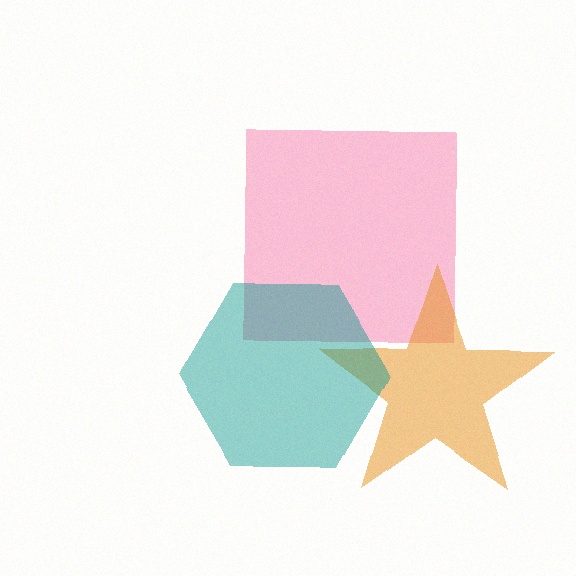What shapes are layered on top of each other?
The layered shapes are: a pink square, an orange star, a teal hexagon.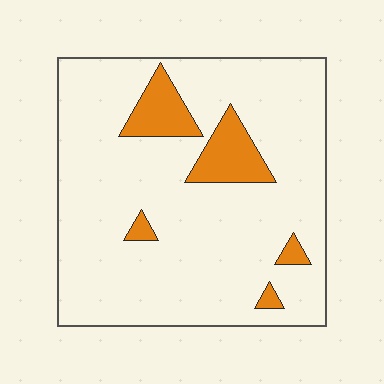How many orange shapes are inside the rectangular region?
5.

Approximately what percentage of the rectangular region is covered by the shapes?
Approximately 10%.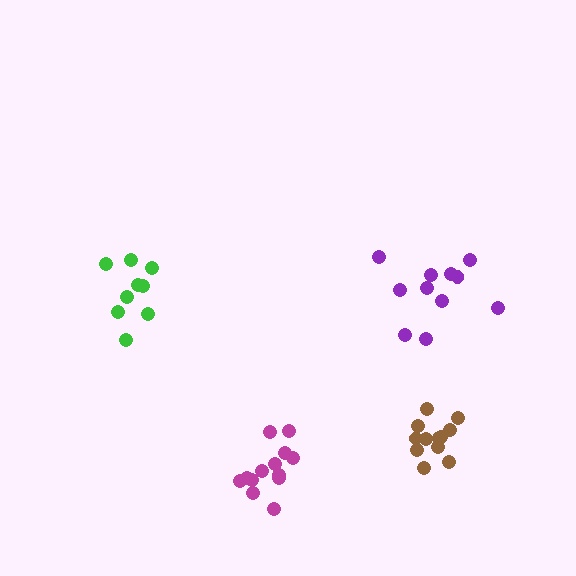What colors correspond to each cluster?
The clusters are colored: magenta, green, brown, purple.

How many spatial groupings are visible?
There are 4 spatial groupings.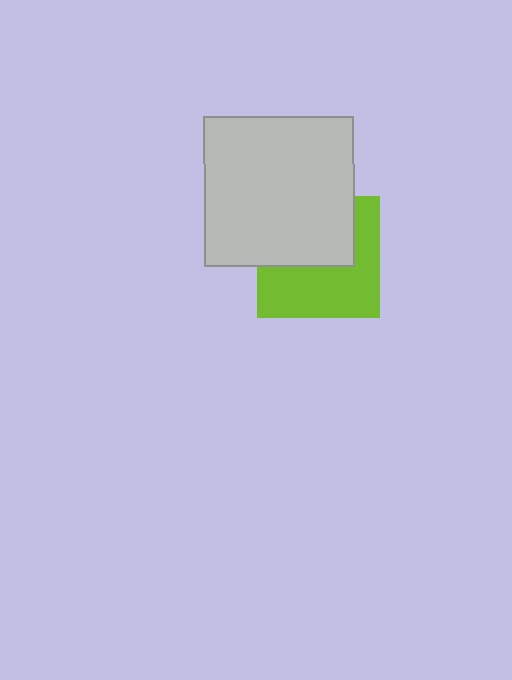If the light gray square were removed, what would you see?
You would see the complete lime square.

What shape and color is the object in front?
The object in front is a light gray square.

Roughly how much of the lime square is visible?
About half of it is visible (roughly 53%).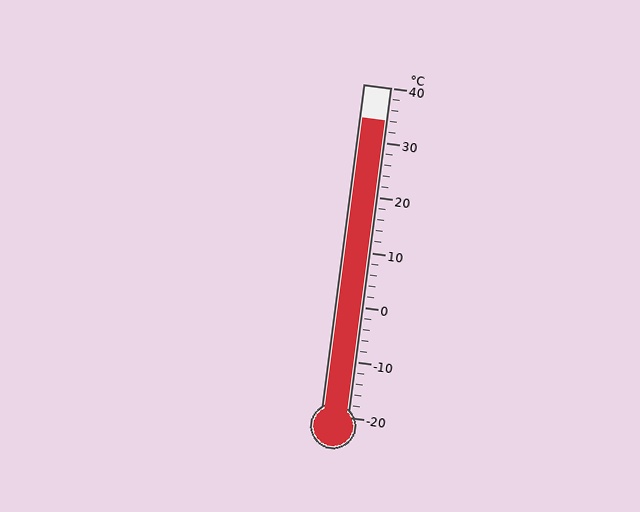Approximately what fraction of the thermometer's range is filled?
The thermometer is filled to approximately 90% of its range.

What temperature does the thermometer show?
The thermometer shows approximately 34°C.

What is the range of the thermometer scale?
The thermometer scale ranges from -20°C to 40°C.